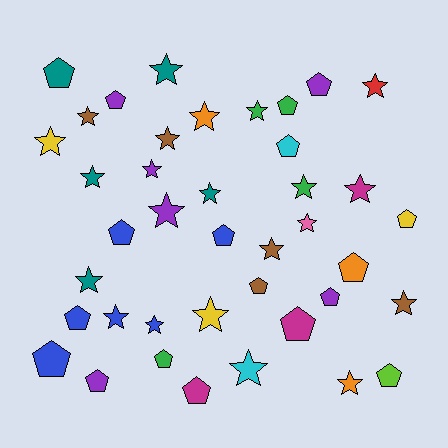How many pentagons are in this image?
There are 18 pentagons.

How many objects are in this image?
There are 40 objects.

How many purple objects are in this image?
There are 6 purple objects.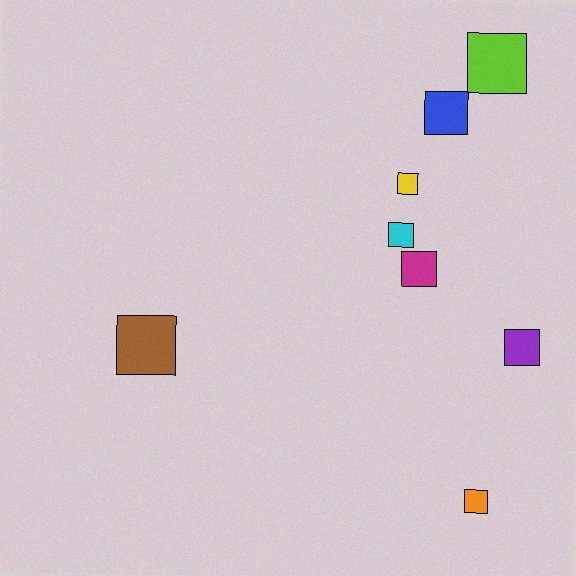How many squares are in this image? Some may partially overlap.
There are 8 squares.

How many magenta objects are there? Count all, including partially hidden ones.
There is 1 magenta object.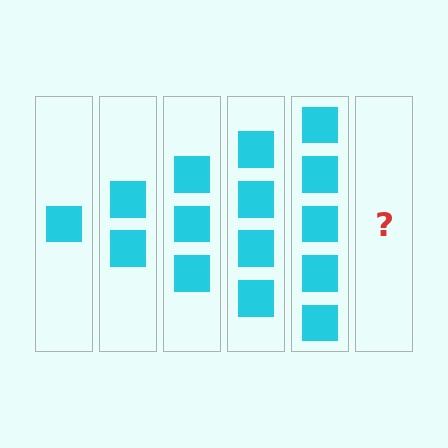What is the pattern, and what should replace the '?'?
The pattern is that each step adds one more square. The '?' should be 6 squares.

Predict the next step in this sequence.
The next step is 6 squares.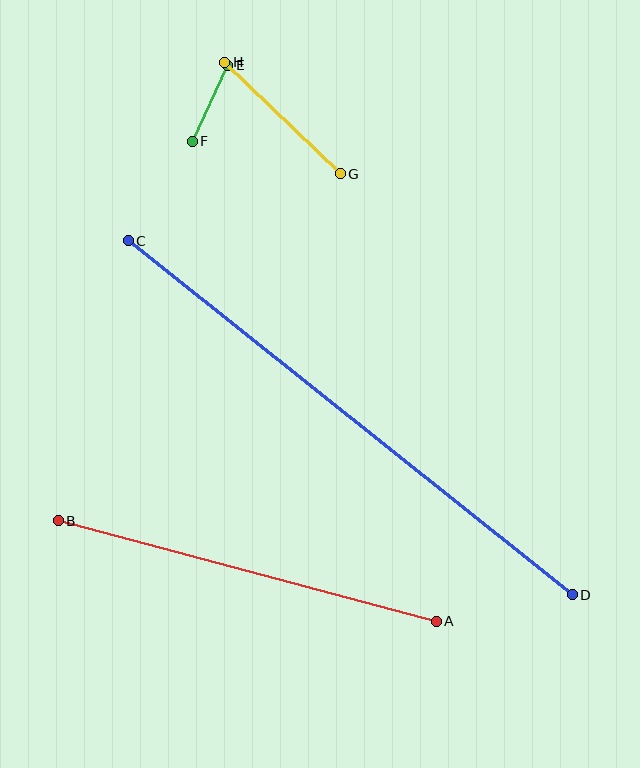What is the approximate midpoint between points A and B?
The midpoint is at approximately (247, 571) pixels.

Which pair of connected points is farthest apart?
Points C and D are farthest apart.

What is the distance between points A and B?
The distance is approximately 391 pixels.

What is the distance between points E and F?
The distance is approximately 84 pixels.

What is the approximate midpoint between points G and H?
The midpoint is at approximately (282, 118) pixels.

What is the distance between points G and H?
The distance is approximately 161 pixels.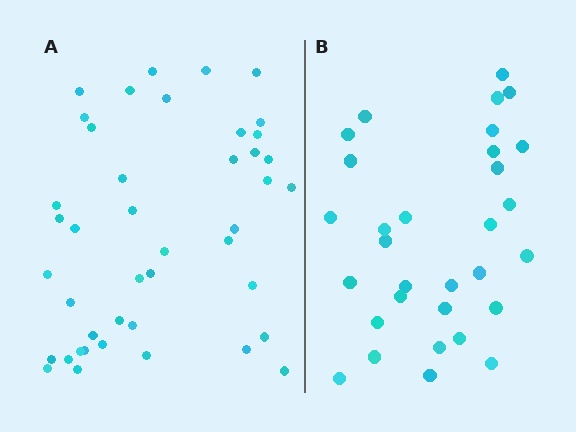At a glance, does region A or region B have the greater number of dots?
Region A (the left region) has more dots.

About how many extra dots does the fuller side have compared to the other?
Region A has roughly 12 or so more dots than region B.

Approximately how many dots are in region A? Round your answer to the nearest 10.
About 40 dots. (The exact count is 43, which rounds to 40.)